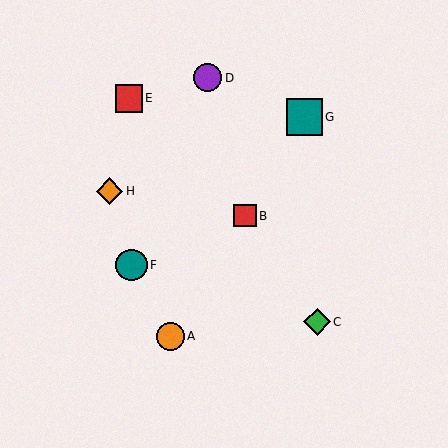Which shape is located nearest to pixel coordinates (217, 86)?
The purple circle (labeled D) at (208, 78) is nearest to that location.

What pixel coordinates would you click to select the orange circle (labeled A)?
Click at (170, 336) to select the orange circle A.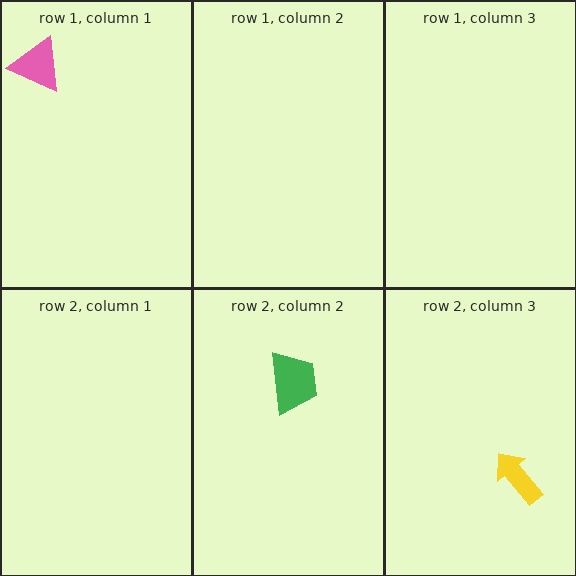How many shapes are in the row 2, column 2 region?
1.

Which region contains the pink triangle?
The row 1, column 1 region.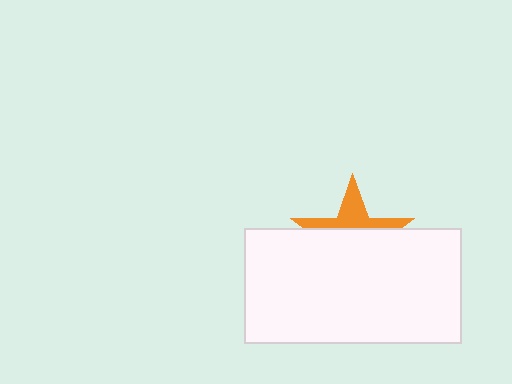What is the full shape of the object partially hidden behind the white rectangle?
The partially hidden object is an orange star.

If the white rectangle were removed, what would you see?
You would see the complete orange star.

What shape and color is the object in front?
The object in front is a white rectangle.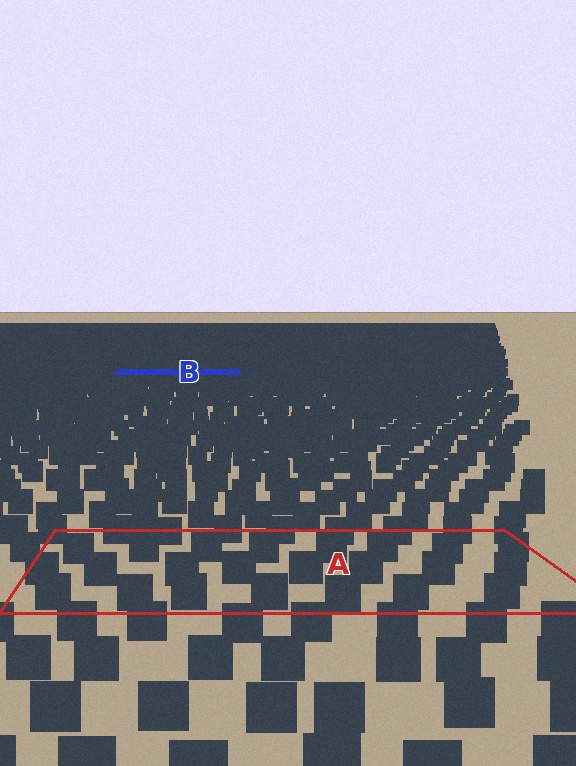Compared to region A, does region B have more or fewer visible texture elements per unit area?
Region B has more texture elements per unit area — they are packed more densely because it is farther away.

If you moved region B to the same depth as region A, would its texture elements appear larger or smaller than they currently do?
They would appear larger. At a closer depth, the same texture elements are projected at a bigger on-screen size.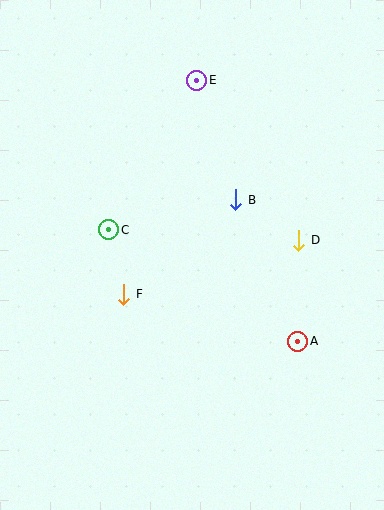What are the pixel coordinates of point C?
Point C is at (109, 230).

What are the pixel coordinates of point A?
Point A is at (298, 341).